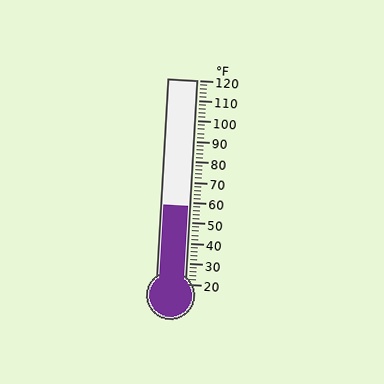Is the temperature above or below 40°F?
The temperature is above 40°F.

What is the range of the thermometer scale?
The thermometer scale ranges from 20°F to 120°F.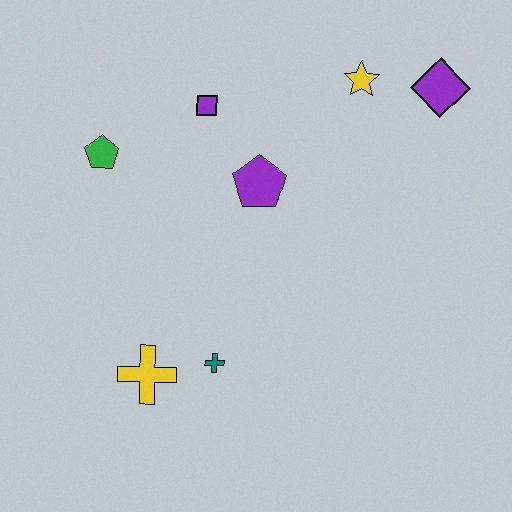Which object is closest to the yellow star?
The purple diamond is closest to the yellow star.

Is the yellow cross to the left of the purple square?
Yes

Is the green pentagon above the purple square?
No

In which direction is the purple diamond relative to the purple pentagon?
The purple diamond is to the right of the purple pentagon.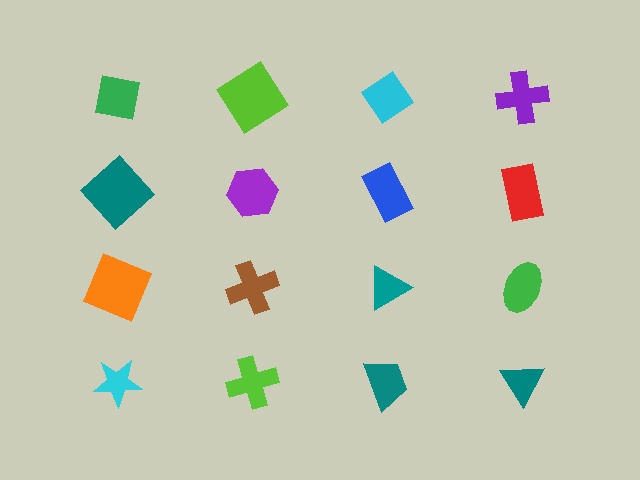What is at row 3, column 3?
A teal triangle.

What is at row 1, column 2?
A lime diamond.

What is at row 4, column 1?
A cyan star.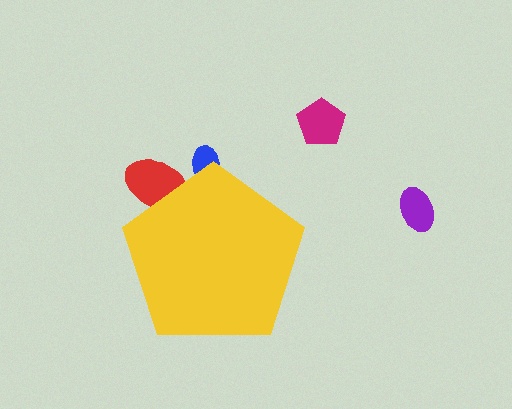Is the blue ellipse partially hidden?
Yes, the blue ellipse is partially hidden behind the yellow pentagon.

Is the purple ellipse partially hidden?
No, the purple ellipse is fully visible.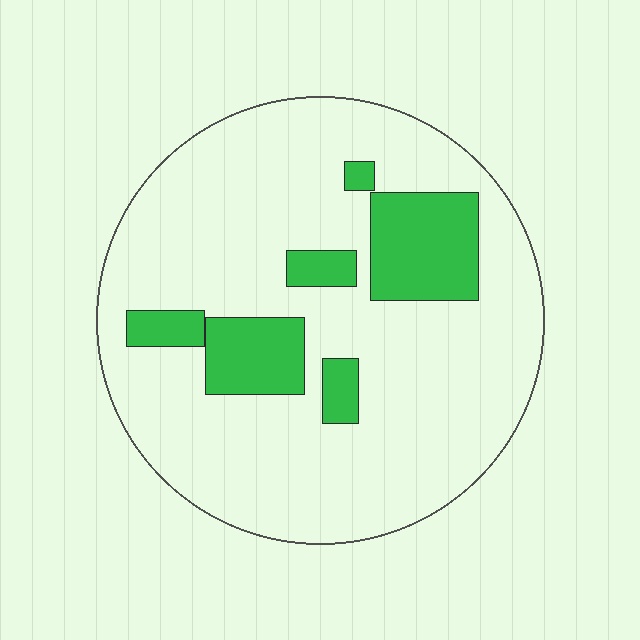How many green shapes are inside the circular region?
6.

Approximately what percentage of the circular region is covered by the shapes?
Approximately 20%.